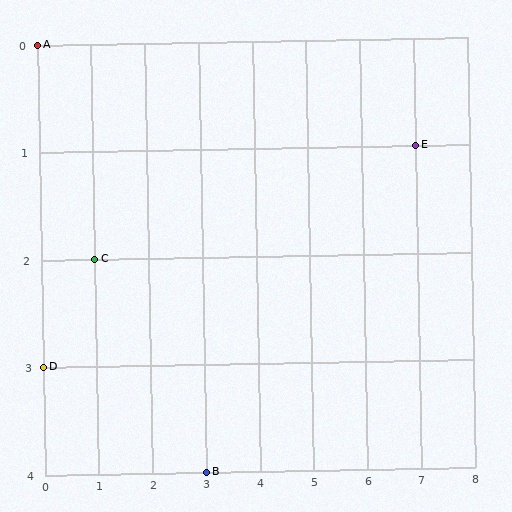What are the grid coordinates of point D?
Point D is at grid coordinates (0, 3).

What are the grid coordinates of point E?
Point E is at grid coordinates (7, 1).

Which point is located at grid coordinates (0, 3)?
Point D is at (0, 3).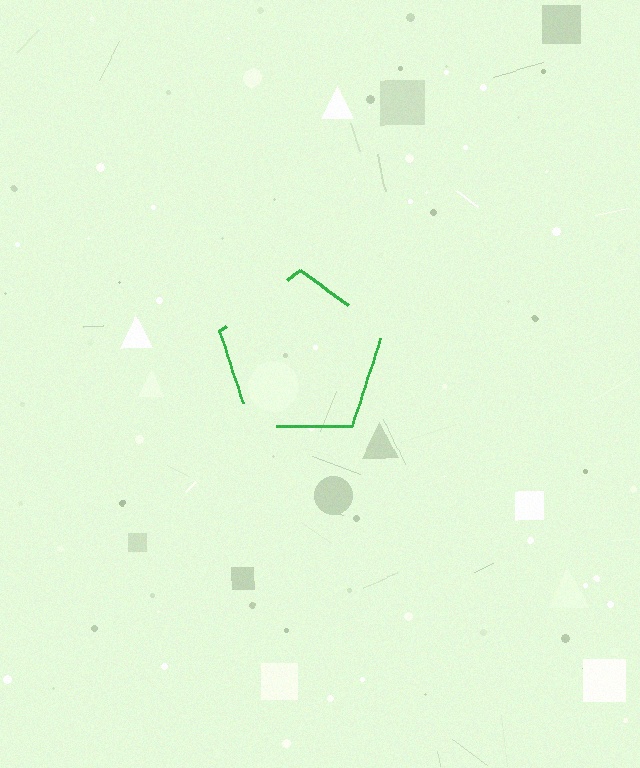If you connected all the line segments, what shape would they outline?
They would outline a pentagon.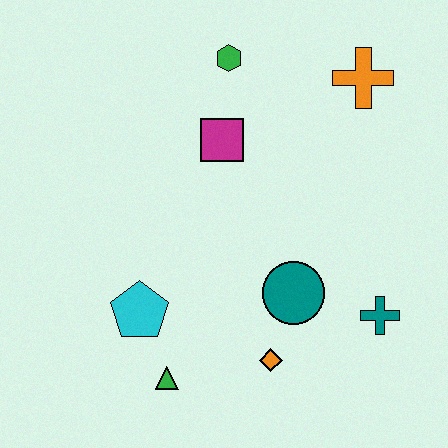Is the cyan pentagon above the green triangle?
Yes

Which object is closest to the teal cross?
The teal circle is closest to the teal cross.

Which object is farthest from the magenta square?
The green triangle is farthest from the magenta square.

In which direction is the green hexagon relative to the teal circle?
The green hexagon is above the teal circle.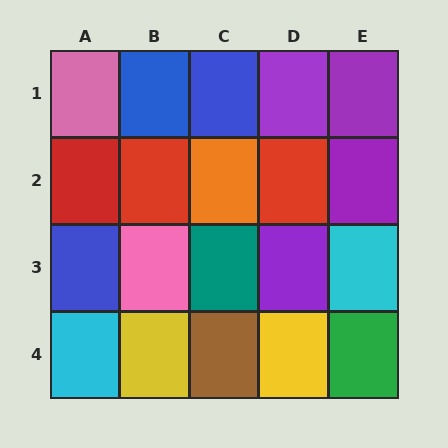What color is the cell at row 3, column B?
Pink.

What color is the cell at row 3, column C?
Teal.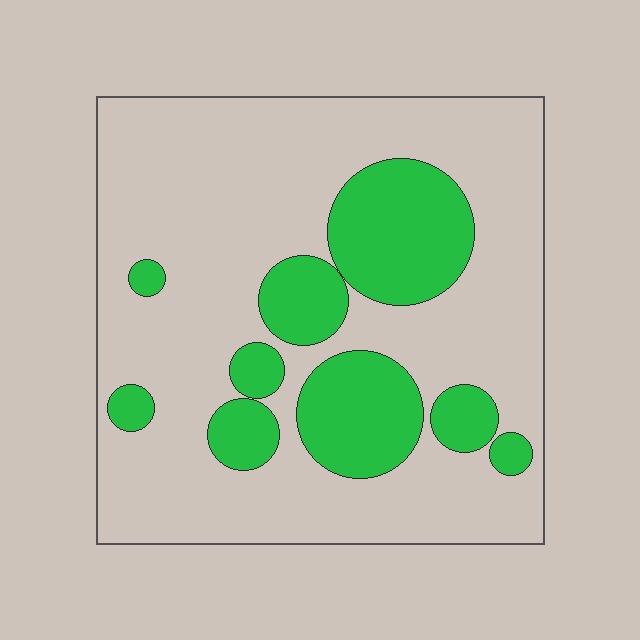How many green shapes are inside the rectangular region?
9.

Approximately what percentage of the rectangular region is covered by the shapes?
Approximately 25%.